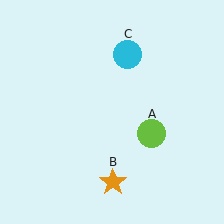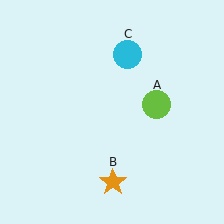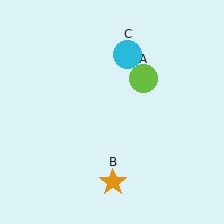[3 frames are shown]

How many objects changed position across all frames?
1 object changed position: lime circle (object A).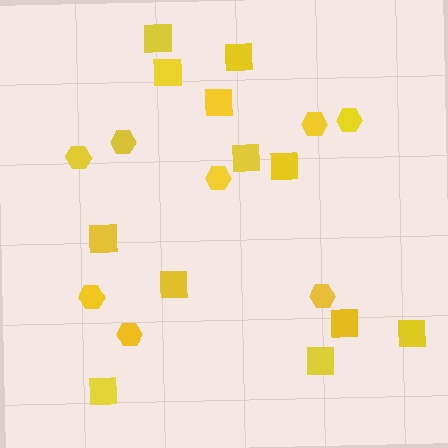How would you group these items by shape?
There are 2 groups: one group of hexagons (8) and one group of squares (12).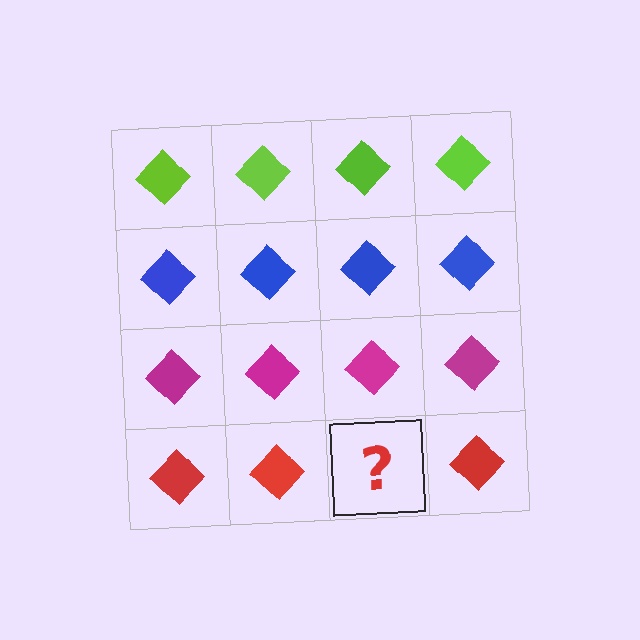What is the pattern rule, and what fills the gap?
The rule is that each row has a consistent color. The gap should be filled with a red diamond.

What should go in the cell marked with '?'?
The missing cell should contain a red diamond.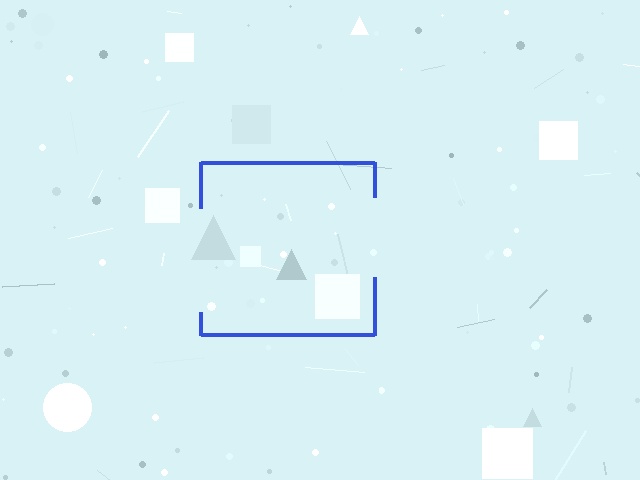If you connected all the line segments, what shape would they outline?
They would outline a square.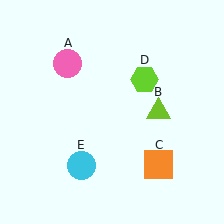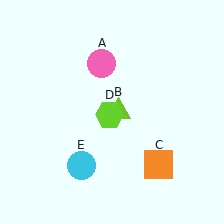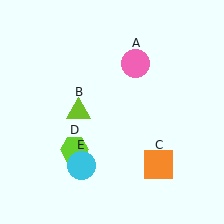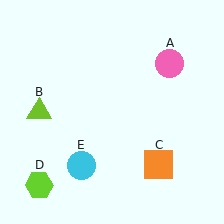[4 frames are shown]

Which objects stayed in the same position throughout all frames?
Orange square (object C) and cyan circle (object E) remained stationary.